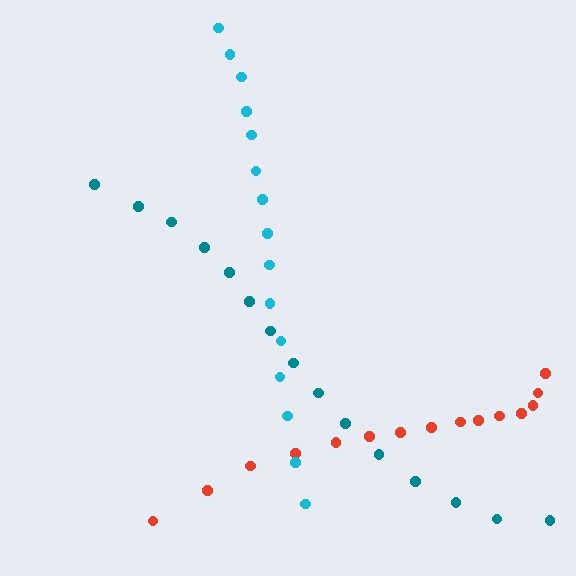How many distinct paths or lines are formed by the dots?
There are 3 distinct paths.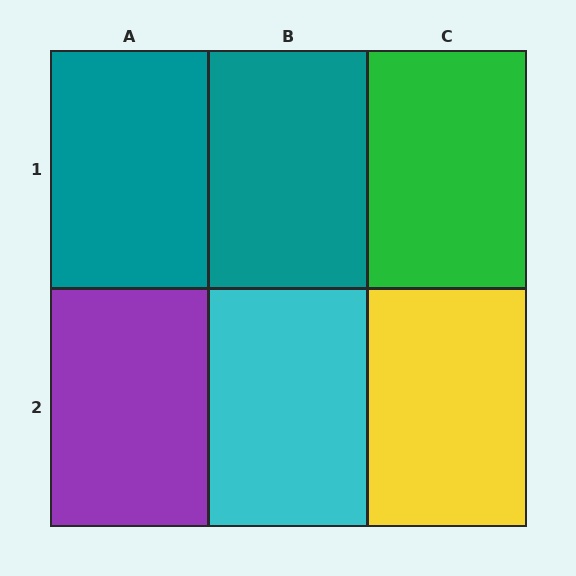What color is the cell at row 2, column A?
Purple.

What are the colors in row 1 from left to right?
Teal, teal, green.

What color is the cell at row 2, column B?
Cyan.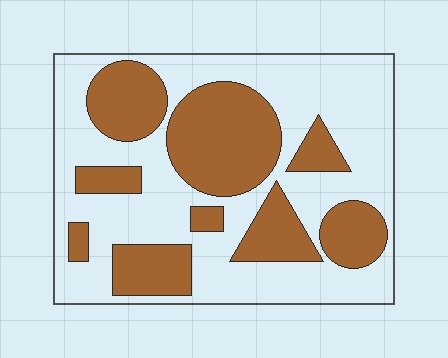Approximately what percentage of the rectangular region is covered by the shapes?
Approximately 40%.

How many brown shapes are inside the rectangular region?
9.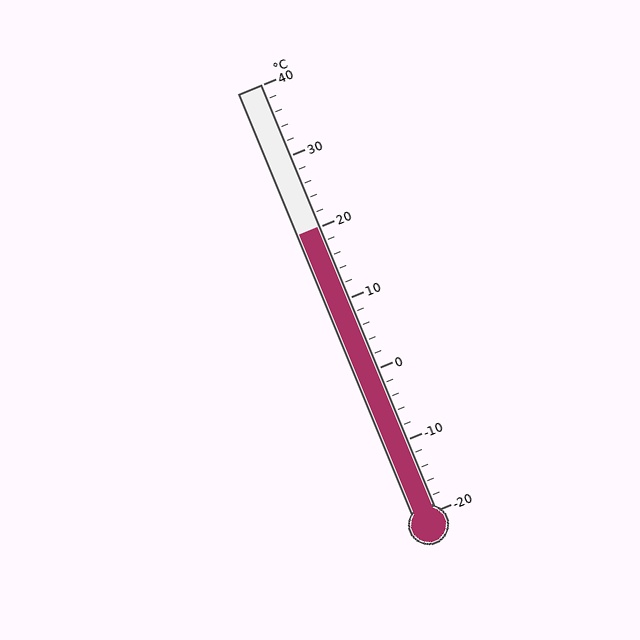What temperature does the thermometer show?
The thermometer shows approximately 20°C.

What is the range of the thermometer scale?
The thermometer scale ranges from -20°C to 40°C.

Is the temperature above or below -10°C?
The temperature is above -10°C.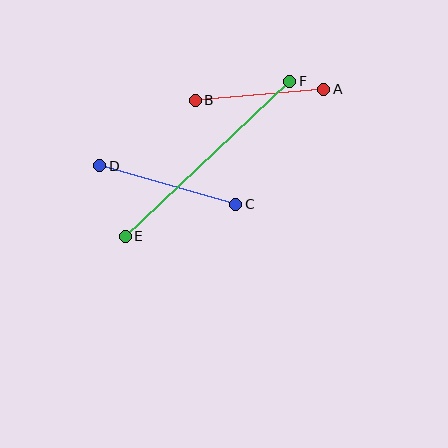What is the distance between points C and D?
The distance is approximately 141 pixels.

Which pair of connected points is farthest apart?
Points E and F are farthest apart.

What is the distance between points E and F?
The distance is approximately 226 pixels.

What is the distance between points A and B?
The distance is approximately 129 pixels.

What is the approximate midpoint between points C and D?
The midpoint is at approximately (168, 185) pixels.